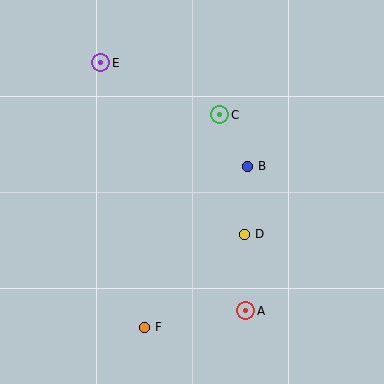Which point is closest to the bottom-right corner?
Point A is closest to the bottom-right corner.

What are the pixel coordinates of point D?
Point D is at (244, 234).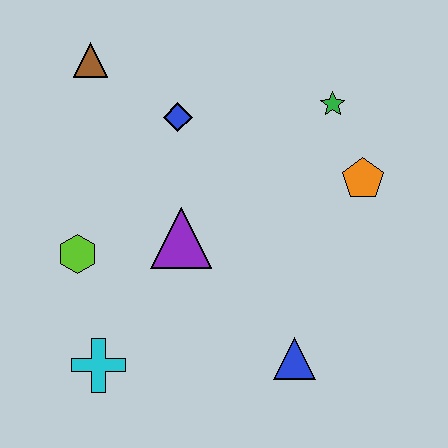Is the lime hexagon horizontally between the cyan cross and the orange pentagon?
No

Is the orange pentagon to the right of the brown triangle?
Yes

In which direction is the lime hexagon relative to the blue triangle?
The lime hexagon is to the left of the blue triangle.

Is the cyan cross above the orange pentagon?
No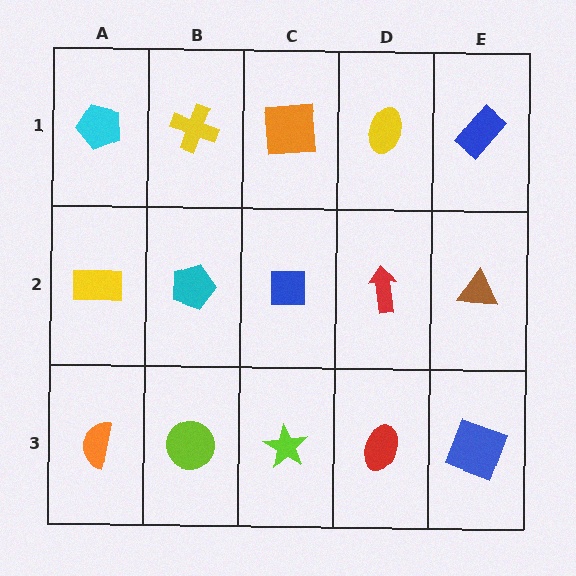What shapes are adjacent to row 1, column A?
A yellow rectangle (row 2, column A), a yellow cross (row 1, column B).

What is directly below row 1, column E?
A brown triangle.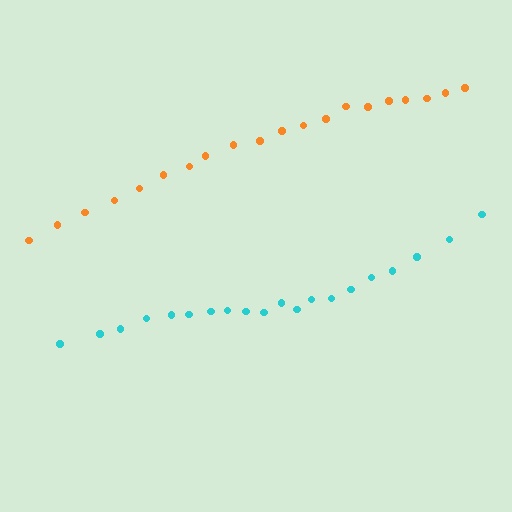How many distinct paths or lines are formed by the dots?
There are 2 distinct paths.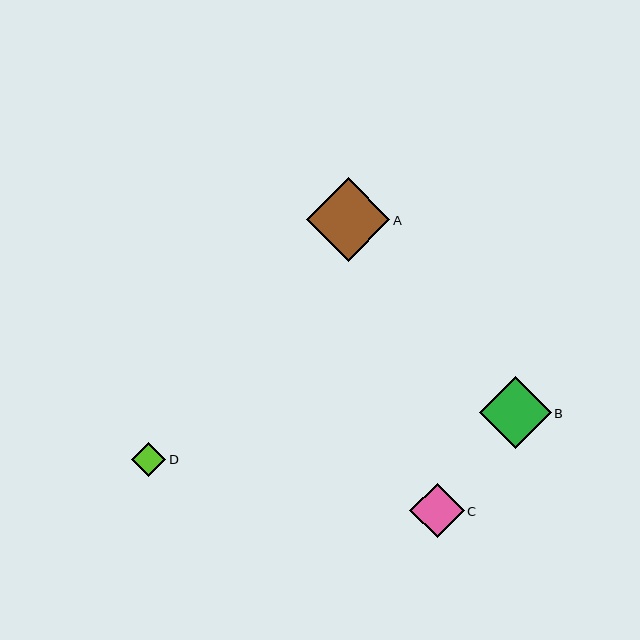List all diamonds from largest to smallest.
From largest to smallest: A, B, C, D.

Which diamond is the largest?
Diamond A is the largest with a size of approximately 84 pixels.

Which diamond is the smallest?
Diamond D is the smallest with a size of approximately 34 pixels.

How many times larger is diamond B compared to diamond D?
Diamond B is approximately 2.1 times the size of diamond D.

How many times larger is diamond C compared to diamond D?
Diamond C is approximately 1.6 times the size of diamond D.